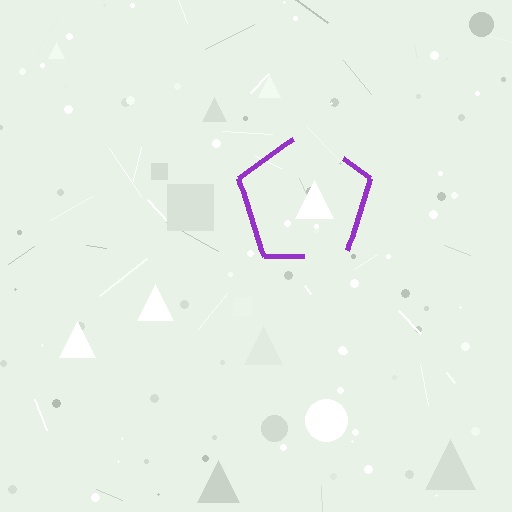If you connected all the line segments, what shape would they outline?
They would outline a pentagon.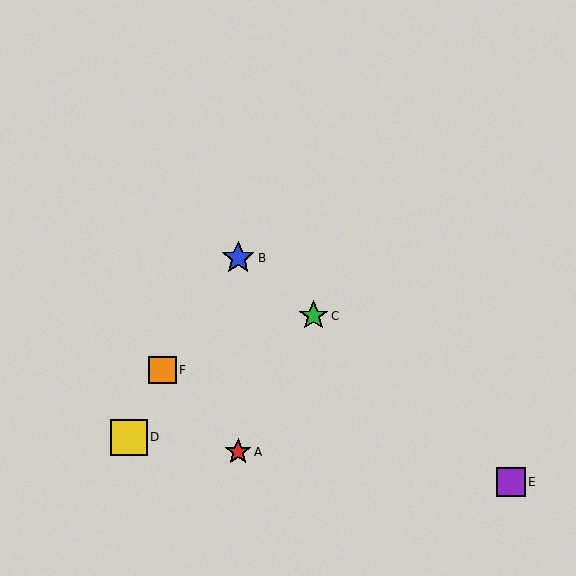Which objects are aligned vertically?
Objects A, B are aligned vertically.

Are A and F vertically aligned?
No, A is at x≈238 and F is at x≈162.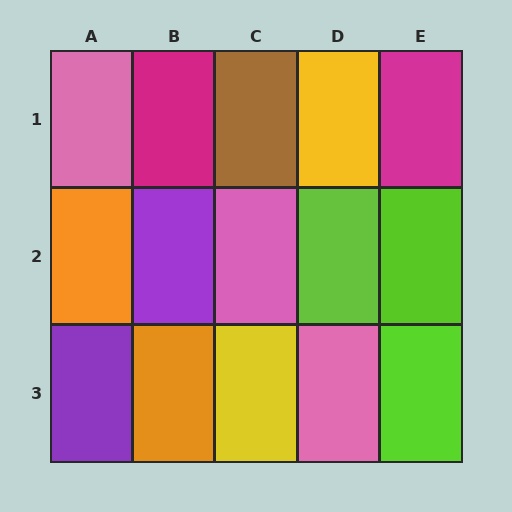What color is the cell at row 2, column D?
Lime.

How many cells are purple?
2 cells are purple.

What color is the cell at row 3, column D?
Pink.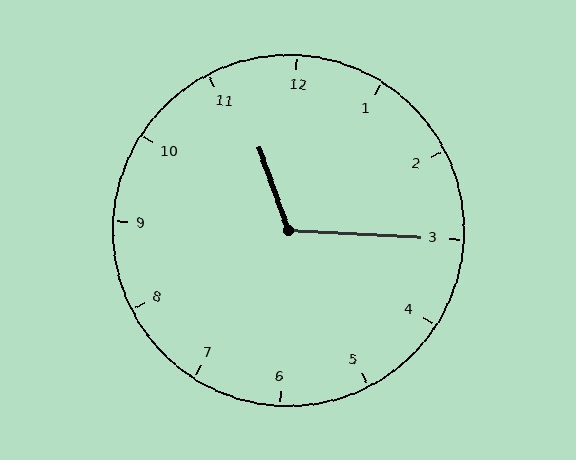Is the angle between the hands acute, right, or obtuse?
It is obtuse.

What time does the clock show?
11:15.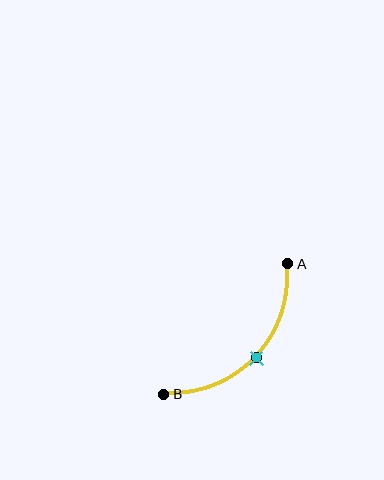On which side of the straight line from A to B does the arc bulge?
The arc bulges below and to the right of the straight line connecting A and B.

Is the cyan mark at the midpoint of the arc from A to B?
Yes. The cyan mark lies on the arc at equal arc-length from both A and B — it is the arc midpoint.